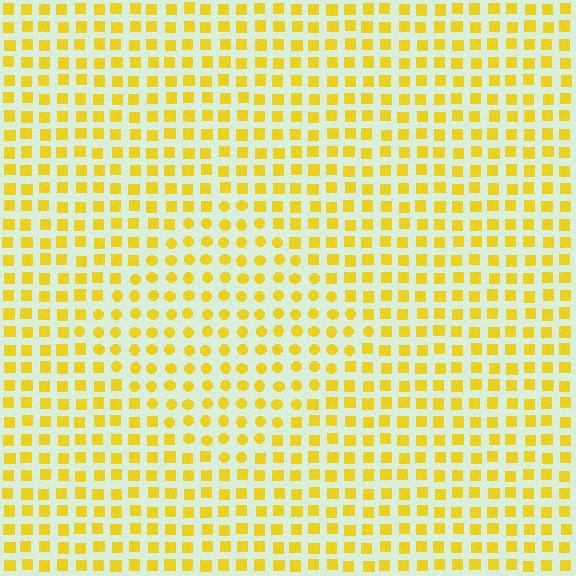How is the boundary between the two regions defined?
The boundary is defined by a change in element shape: circles inside vs. squares outside. All elements share the same color and spacing.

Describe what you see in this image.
The image is filled with small yellow elements arranged in a uniform grid. A diamond-shaped region contains circles, while the surrounding area contains squares. The boundary is defined purely by the change in element shape.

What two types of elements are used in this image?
The image uses circles inside the diamond region and squares outside it.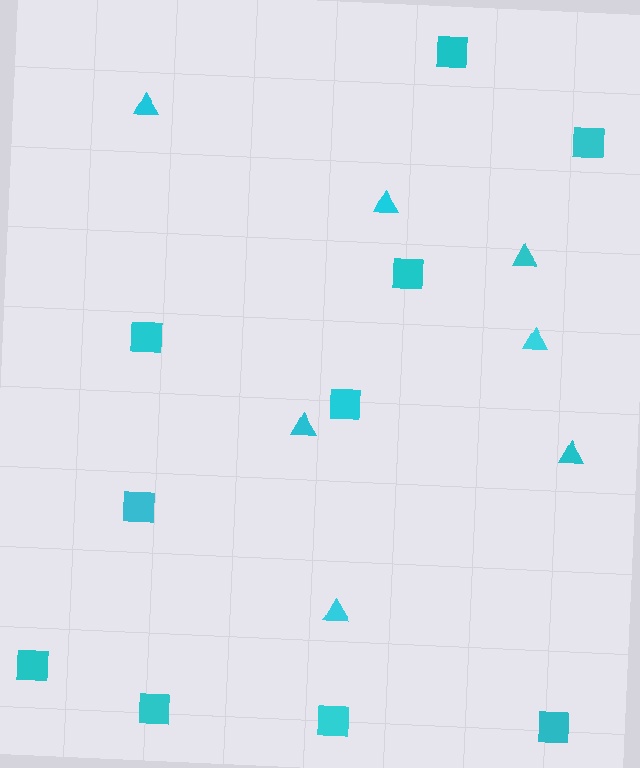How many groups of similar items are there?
There are 2 groups: one group of triangles (7) and one group of squares (10).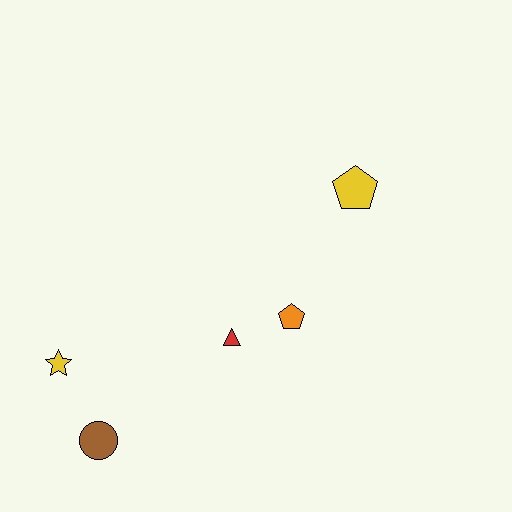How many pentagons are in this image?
There are 2 pentagons.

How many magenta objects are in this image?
There are no magenta objects.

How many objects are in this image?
There are 5 objects.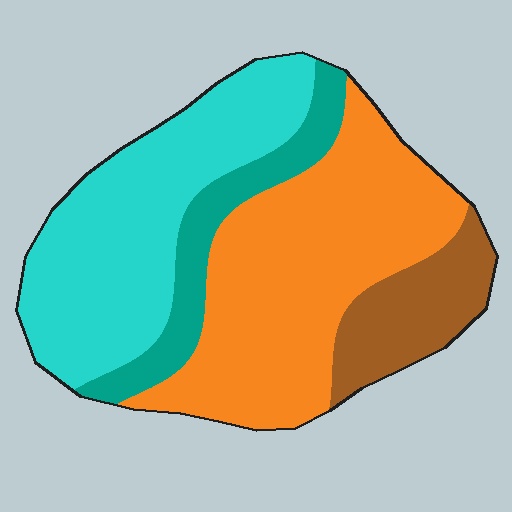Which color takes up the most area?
Orange, at roughly 40%.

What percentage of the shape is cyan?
Cyan takes up about one third (1/3) of the shape.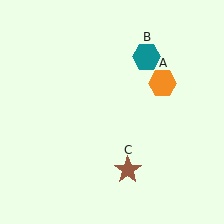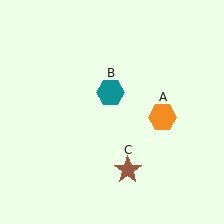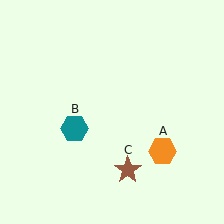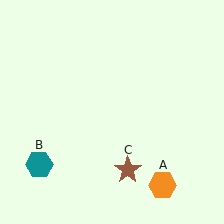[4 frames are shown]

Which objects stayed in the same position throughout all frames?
Brown star (object C) remained stationary.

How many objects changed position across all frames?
2 objects changed position: orange hexagon (object A), teal hexagon (object B).